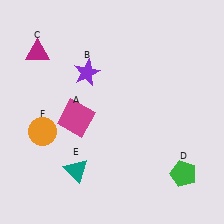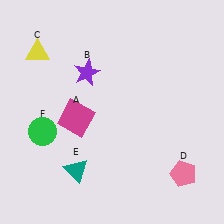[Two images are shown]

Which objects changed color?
C changed from magenta to yellow. D changed from green to pink. F changed from orange to green.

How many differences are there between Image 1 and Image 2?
There are 3 differences between the two images.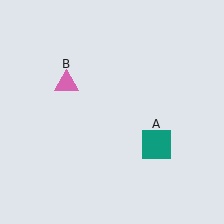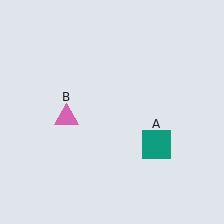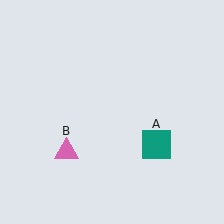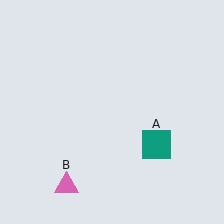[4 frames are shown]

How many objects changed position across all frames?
1 object changed position: pink triangle (object B).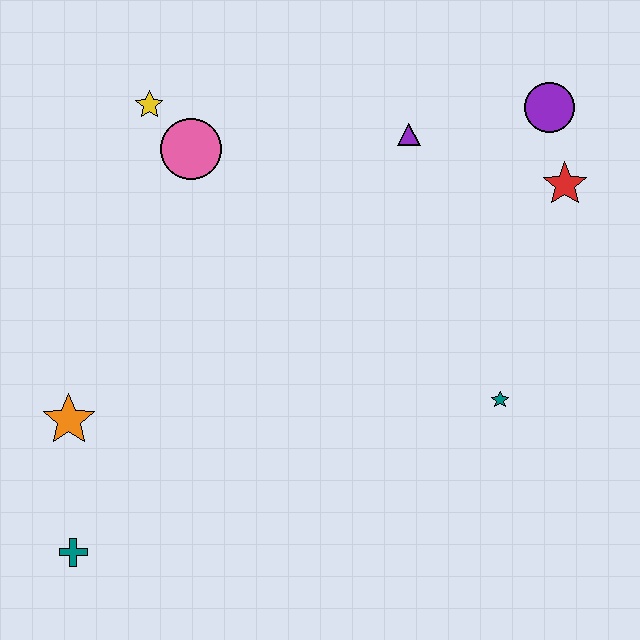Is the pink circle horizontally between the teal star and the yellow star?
Yes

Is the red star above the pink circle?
No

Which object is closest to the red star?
The purple circle is closest to the red star.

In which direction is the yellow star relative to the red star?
The yellow star is to the left of the red star.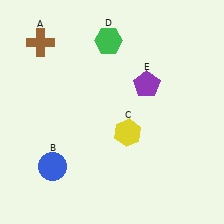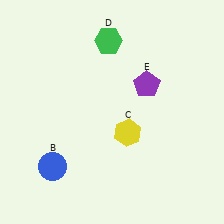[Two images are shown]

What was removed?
The brown cross (A) was removed in Image 2.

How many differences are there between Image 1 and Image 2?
There is 1 difference between the two images.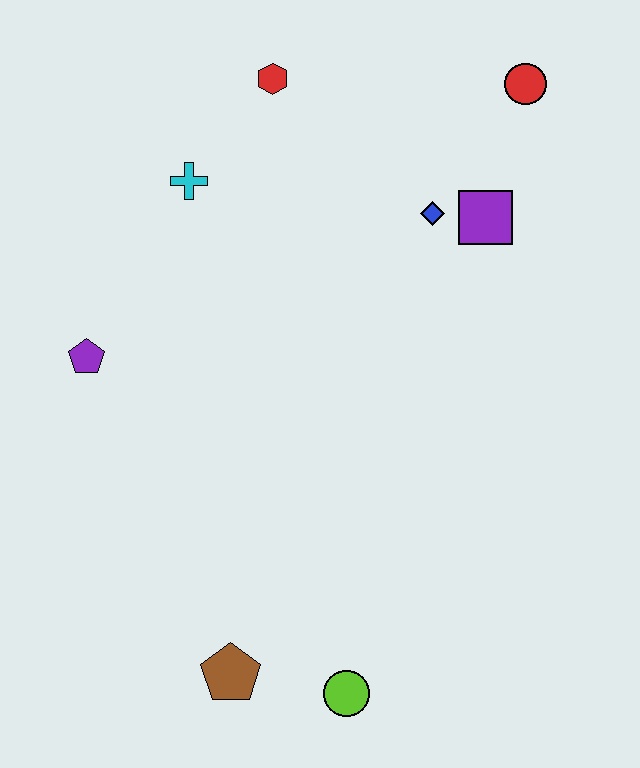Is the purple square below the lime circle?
No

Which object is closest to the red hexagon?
The cyan cross is closest to the red hexagon.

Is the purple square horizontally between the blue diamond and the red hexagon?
No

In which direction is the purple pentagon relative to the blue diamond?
The purple pentagon is to the left of the blue diamond.